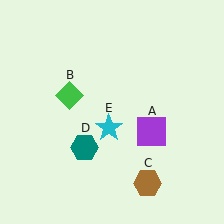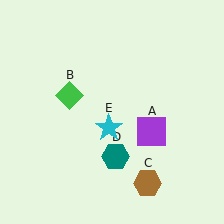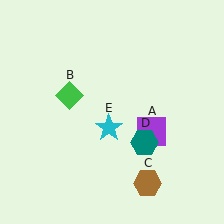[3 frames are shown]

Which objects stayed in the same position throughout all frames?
Purple square (object A) and green diamond (object B) and brown hexagon (object C) and cyan star (object E) remained stationary.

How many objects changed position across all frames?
1 object changed position: teal hexagon (object D).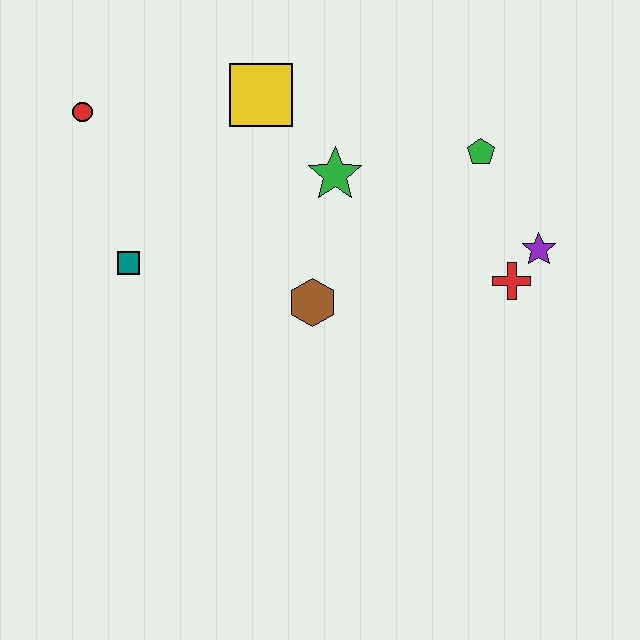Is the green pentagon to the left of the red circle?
No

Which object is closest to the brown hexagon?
The green star is closest to the brown hexagon.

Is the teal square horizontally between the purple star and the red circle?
Yes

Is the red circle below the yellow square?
Yes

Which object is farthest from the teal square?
The purple star is farthest from the teal square.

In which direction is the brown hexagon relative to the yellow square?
The brown hexagon is below the yellow square.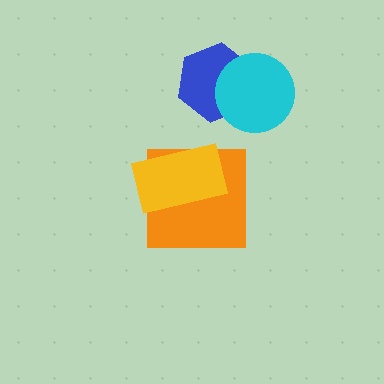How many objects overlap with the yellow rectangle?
1 object overlaps with the yellow rectangle.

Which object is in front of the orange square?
The yellow rectangle is in front of the orange square.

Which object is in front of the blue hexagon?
The cyan circle is in front of the blue hexagon.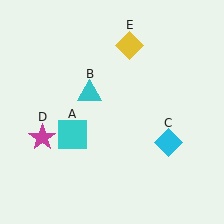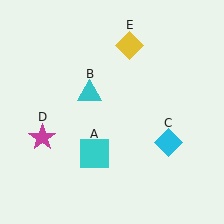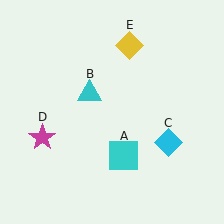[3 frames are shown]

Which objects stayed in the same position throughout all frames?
Cyan triangle (object B) and cyan diamond (object C) and magenta star (object D) and yellow diamond (object E) remained stationary.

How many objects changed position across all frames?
1 object changed position: cyan square (object A).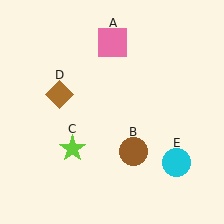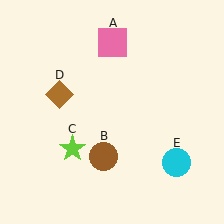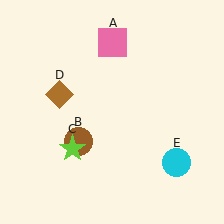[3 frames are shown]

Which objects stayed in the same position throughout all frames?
Pink square (object A) and lime star (object C) and brown diamond (object D) and cyan circle (object E) remained stationary.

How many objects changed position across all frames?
1 object changed position: brown circle (object B).